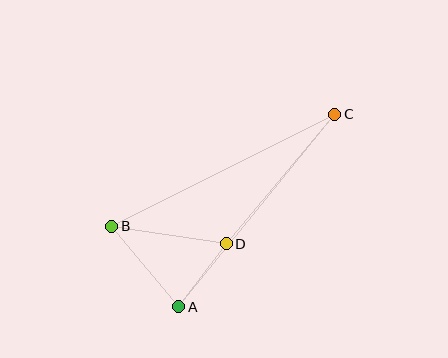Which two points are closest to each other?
Points A and D are closest to each other.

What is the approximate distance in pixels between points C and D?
The distance between C and D is approximately 169 pixels.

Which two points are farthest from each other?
Points B and C are farthest from each other.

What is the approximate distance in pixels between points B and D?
The distance between B and D is approximately 116 pixels.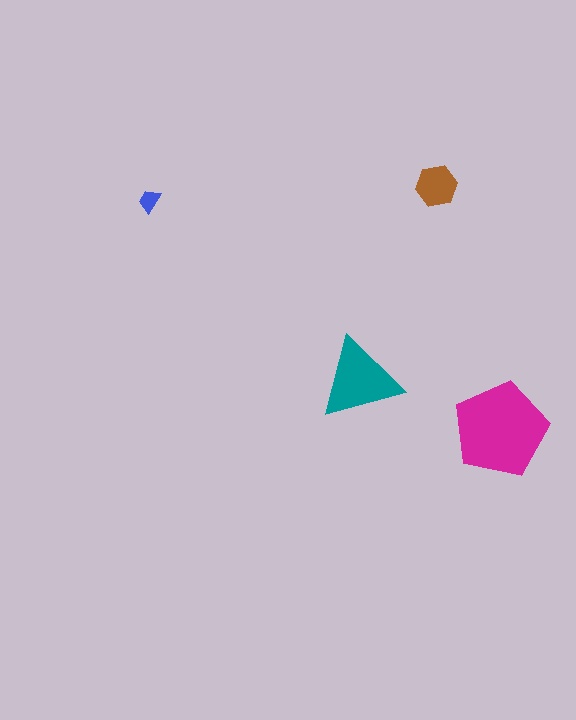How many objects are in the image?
There are 4 objects in the image.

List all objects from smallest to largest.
The blue trapezoid, the brown hexagon, the teal triangle, the magenta pentagon.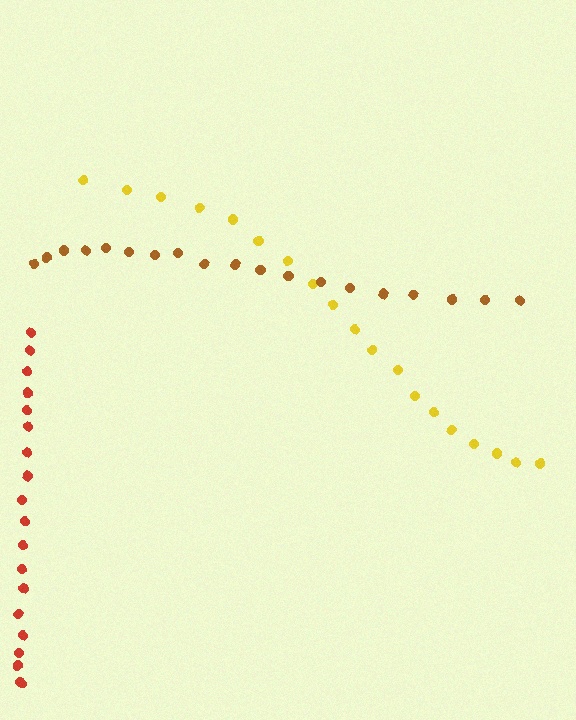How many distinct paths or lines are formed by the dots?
There are 3 distinct paths.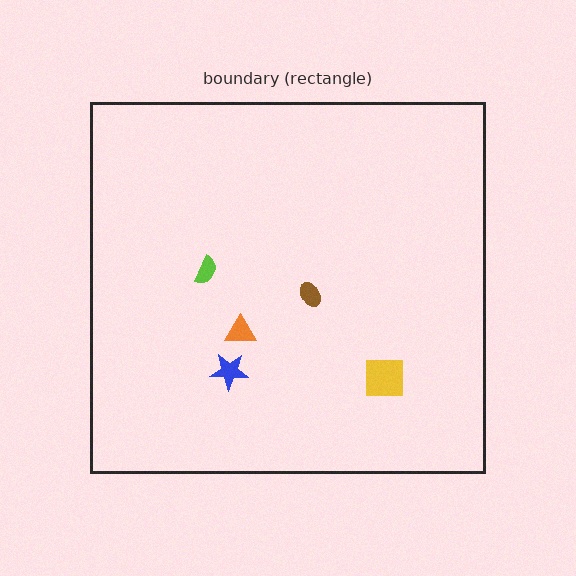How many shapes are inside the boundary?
5 inside, 0 outside.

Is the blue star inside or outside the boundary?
Inside.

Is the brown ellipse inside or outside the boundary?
Inside.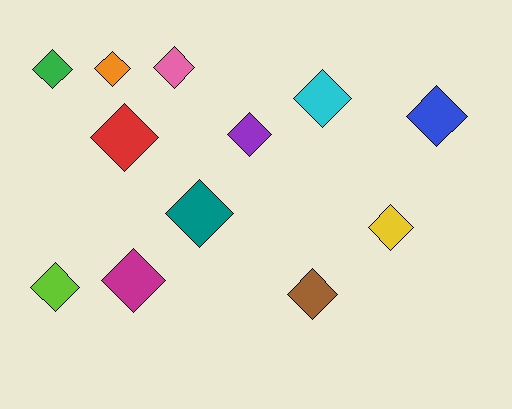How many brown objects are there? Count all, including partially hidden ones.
There is 1 brown object.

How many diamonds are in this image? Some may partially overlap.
There are 12 diamonds.